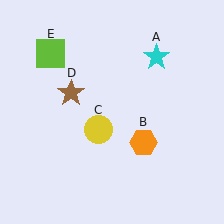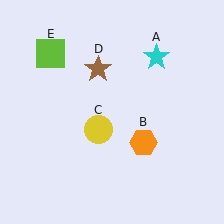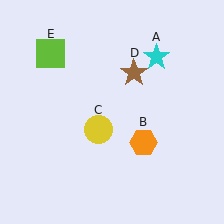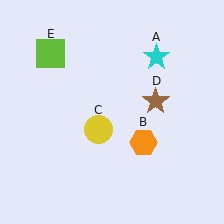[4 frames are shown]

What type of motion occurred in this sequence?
The brown star (object D) rotated clockwise around the center of the scene.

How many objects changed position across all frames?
1 object changed position: brown star (object D).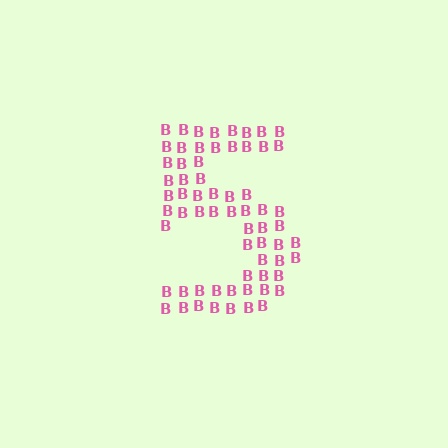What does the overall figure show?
The overall figure shows the digit 5.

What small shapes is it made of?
It is made of small letter B's.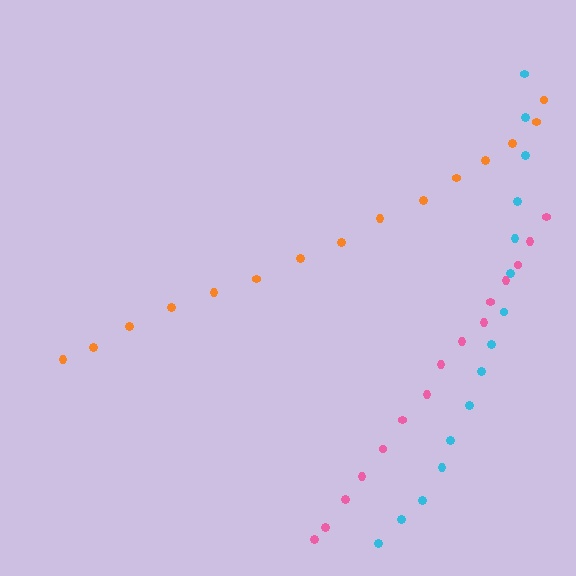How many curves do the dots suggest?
There are 3 distinct paths.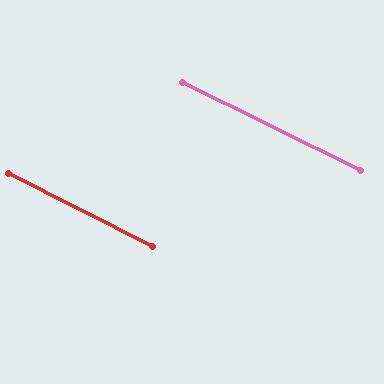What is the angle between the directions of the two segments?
Approximately 1 degree.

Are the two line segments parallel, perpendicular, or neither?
Parallel — their directions differ by only 0.8°.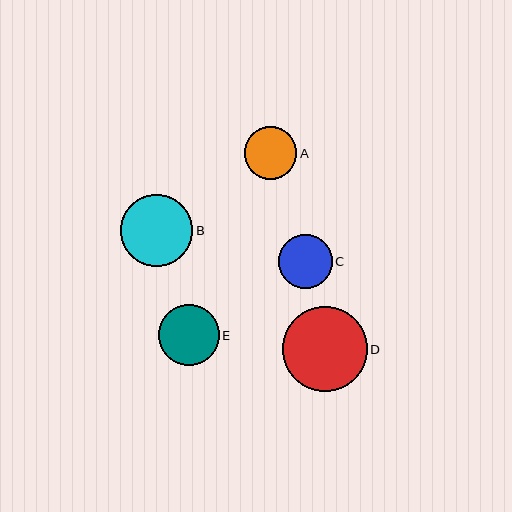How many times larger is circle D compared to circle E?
Circle D is approximately 1.4 times the size of circle E.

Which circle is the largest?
Circle D is the largest with a size of approximately 85 pixels.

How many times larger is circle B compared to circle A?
Circle B is approximately 1.4 times the size of circle A.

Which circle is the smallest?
Circle A is the smallest with a size of approximately 53 pixels.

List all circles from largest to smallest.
From largest to smallest: D, B, E, C, A.